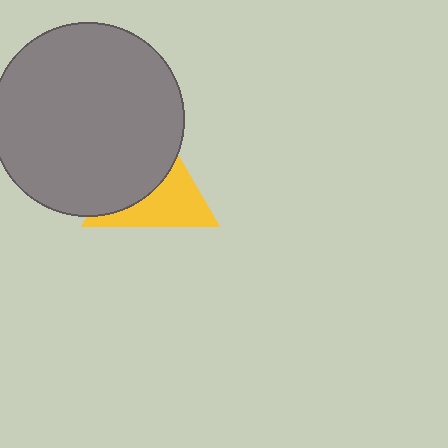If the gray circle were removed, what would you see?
You would see the complete yellow triangle.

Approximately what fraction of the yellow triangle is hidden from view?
Roughly 52% of the yellow triangle is hidden behind the gray circle.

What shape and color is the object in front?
The object in front is a gray circle.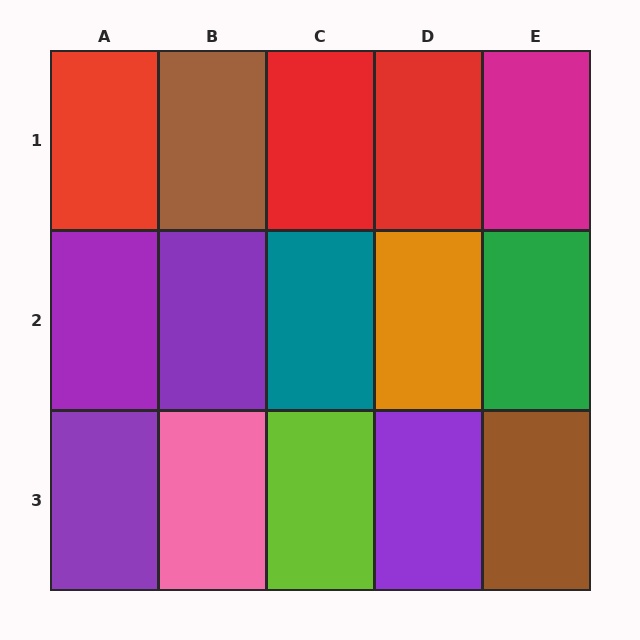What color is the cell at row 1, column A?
Red.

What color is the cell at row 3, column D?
Purple.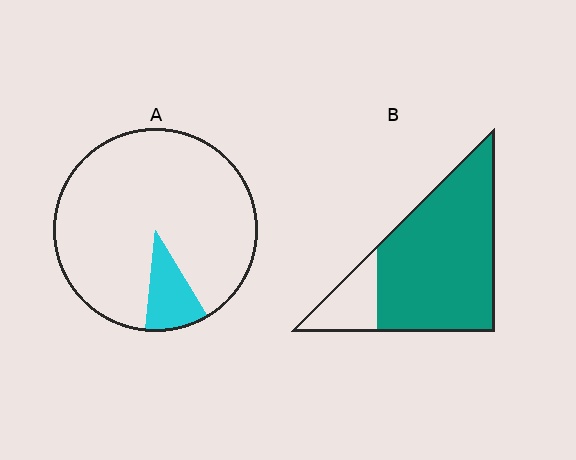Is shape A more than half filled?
No.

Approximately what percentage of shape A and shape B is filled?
A is approximately 10% and B is approximately 80%.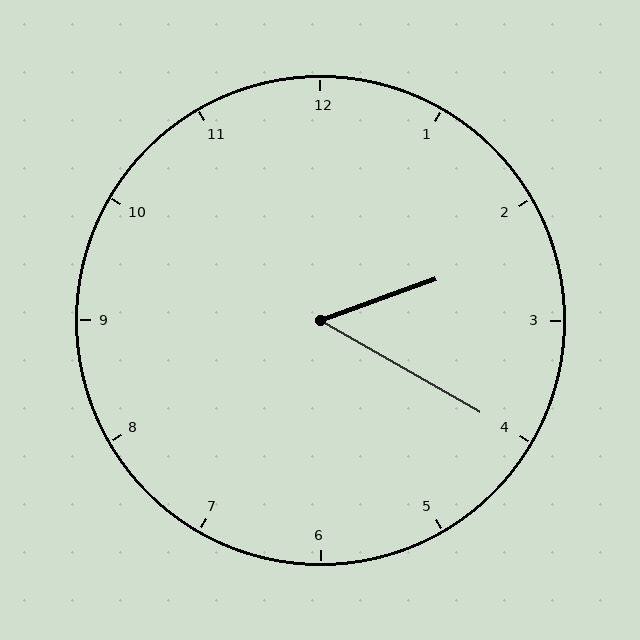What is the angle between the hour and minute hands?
Approximately 50 degrees.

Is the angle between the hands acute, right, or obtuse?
It is acute.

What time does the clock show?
2:20.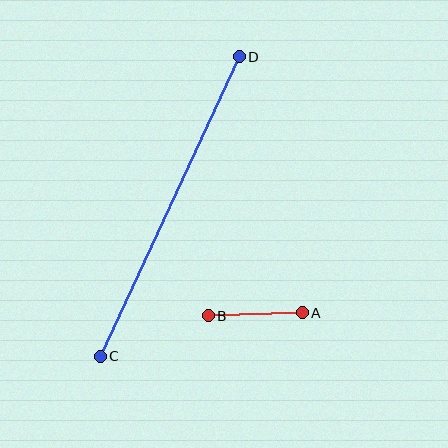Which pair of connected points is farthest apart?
Points C and D are farthest apart.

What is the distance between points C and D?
The distance is approximately 330 pixels.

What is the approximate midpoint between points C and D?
The midpoint is at approximately (170, 206) pixels.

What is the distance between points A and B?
The distance is approximately 94 pixels.